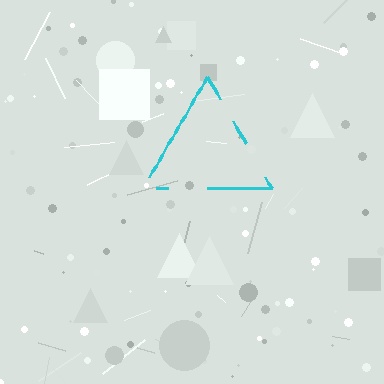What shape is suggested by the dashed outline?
The dashed outline suggests a triangle.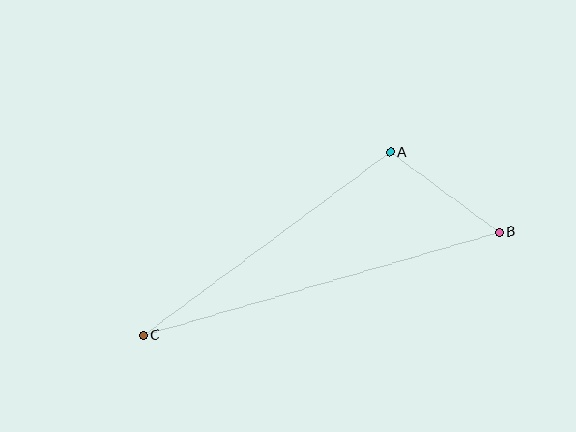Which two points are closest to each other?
Points A and B are closest to each other.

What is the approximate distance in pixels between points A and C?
The distance between A and C is approximately 307 pixels.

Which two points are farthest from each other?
Points B and C are farthest from each other.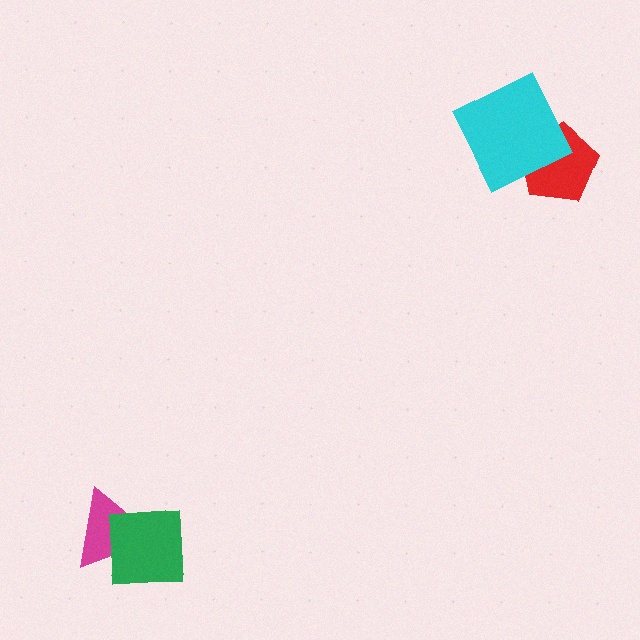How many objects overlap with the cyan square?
1 object overlaps with the cyan square.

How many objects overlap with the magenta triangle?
1 object overlaps with the magenta triangle.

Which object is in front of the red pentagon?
The cyan square is in front of the red pentagon.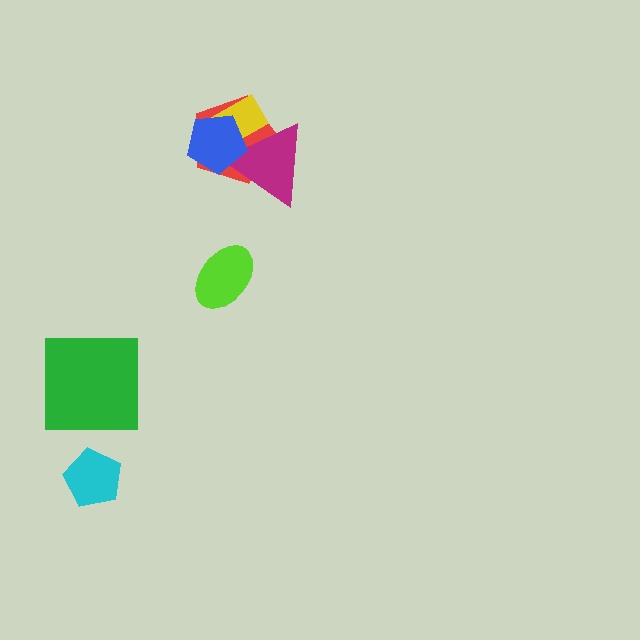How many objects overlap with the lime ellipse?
0 objects overlap with the lime ellipse.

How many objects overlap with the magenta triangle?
3 objects overlap with the magenta triangle.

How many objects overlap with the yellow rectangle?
3 objects overlap with the yellow rectangle.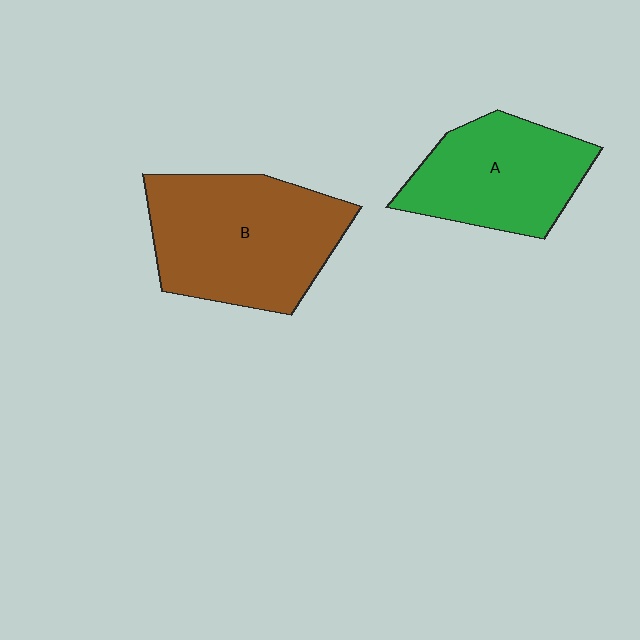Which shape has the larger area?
Shape B (brown).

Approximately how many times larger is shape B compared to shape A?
Approximately 1.3 times.